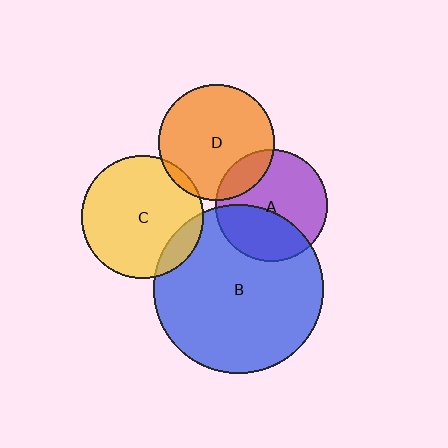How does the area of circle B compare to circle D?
Approximately 2.1 times.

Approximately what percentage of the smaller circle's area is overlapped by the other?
Approximately 10%.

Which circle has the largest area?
Circle B (blue).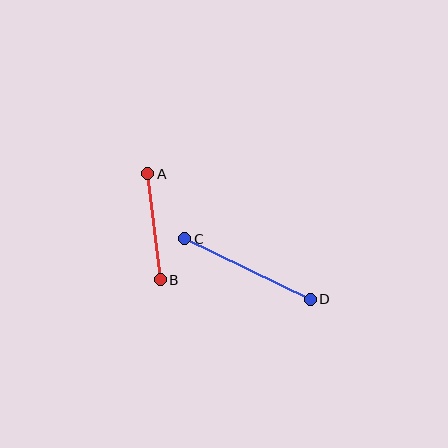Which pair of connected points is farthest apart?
Points C and D are farthest apart.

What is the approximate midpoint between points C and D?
The midpoint is at approximately (248, 269) pixels.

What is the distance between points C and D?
The distance is approximately 140 pixels.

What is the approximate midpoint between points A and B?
The midpoint is at approximately (154, 227) pixels.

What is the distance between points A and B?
The distance is approximately 107 pixels.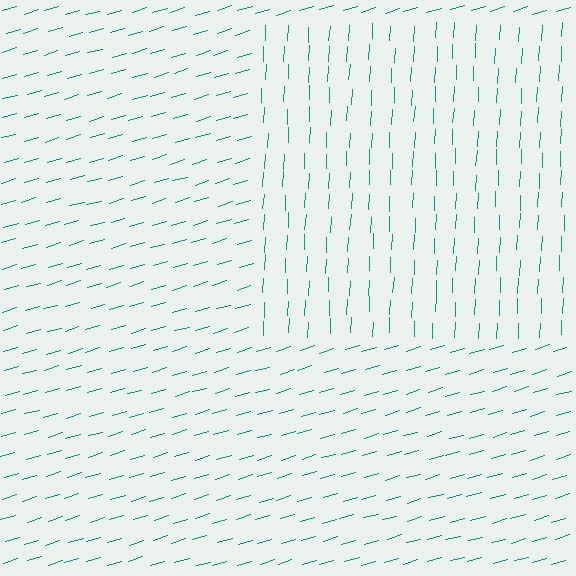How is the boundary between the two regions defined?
The boundary is defined purely by a change in line orientation (approximately 71 degrees difference). All lines are the same color and thickness.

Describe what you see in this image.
The image is filled with small teal line segments. A rectangle region in the image has lines oriented differently from the surrounding lines, creating a visible texture boundary.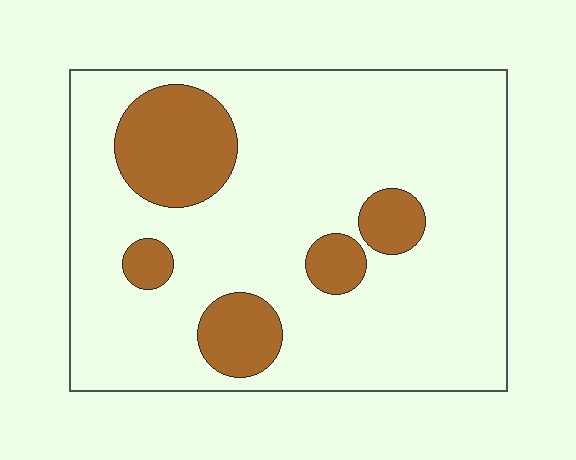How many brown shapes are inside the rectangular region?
5.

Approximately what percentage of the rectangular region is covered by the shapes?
Approximately 20%.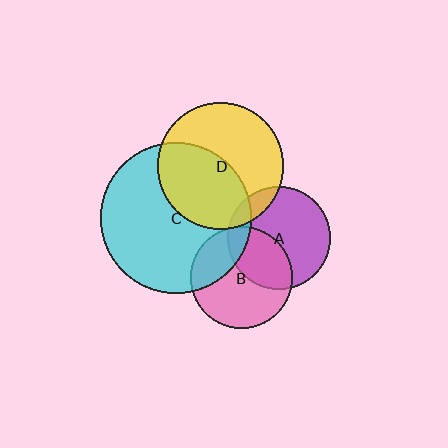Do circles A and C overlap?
Yes.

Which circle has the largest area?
Circle C (cyan).